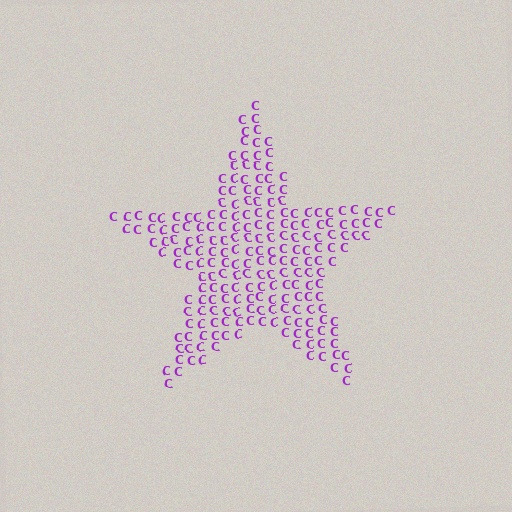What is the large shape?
The large shape is a star.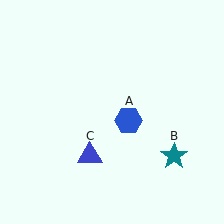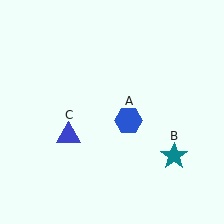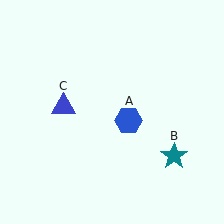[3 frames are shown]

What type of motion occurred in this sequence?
The blue triangle (object C) rotated clockwise around the center of the scene.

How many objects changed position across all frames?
1 object changed position: blue triangle (object C).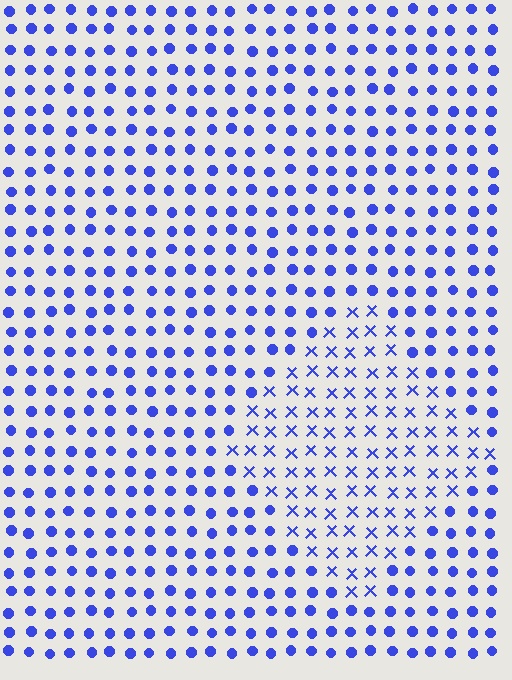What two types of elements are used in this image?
The image uses X marks inside the diamond region and circles outside it.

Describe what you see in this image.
The image is filled with small blue elements arranged in a uniform grid. A diamond-shaped region contains X marks, while the surrounding area contains circles. The boundary is defined purely by the change in element shape.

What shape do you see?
I see a diamond.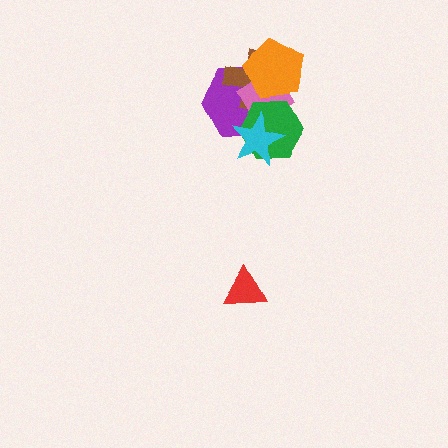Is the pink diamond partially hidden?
Yes, it is partially covered by another shape.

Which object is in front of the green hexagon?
The cyan star is in front of the green hexagon.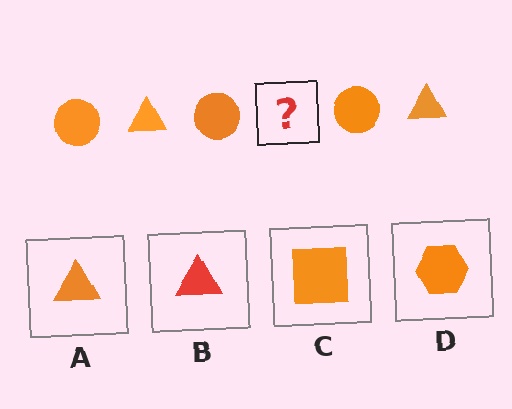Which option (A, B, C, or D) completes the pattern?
A.